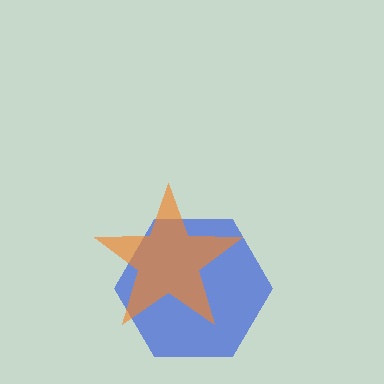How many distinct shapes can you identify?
There are 2 distinct shapes: a blue hexagon, an orange star.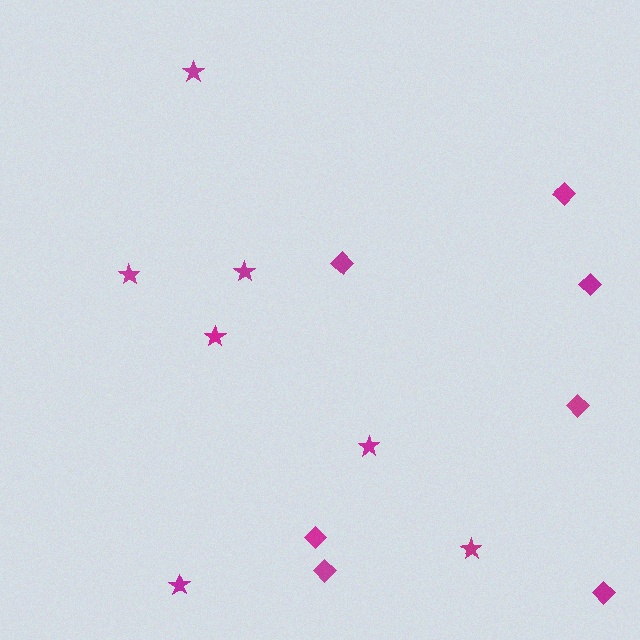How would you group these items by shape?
There are 2 groups: one group of stars (7) and one group of diamonds (7).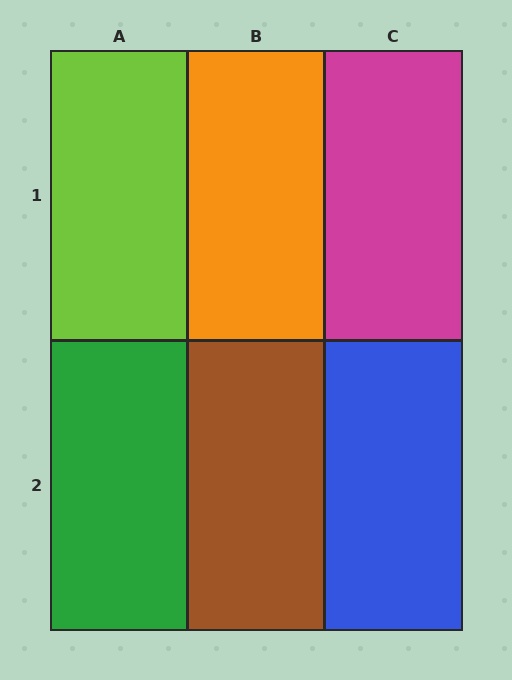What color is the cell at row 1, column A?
Lime.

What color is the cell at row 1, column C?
Magenta.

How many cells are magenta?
1 cell is magenta.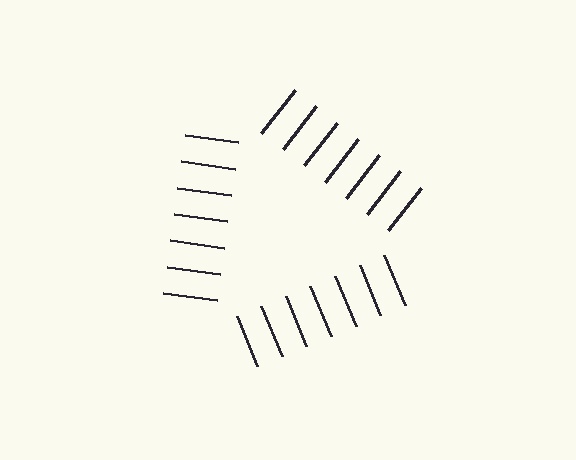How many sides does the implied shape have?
3 sides — the line-ends trace a triangle.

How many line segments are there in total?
21 — 7 along each of the 3 edges.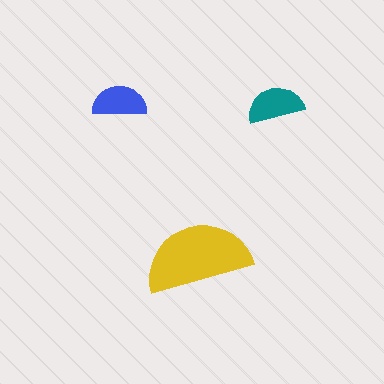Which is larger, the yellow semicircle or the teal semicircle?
The yellow one.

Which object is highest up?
The blue semicircle is topmost.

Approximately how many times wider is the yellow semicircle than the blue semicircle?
About 2 times wider.